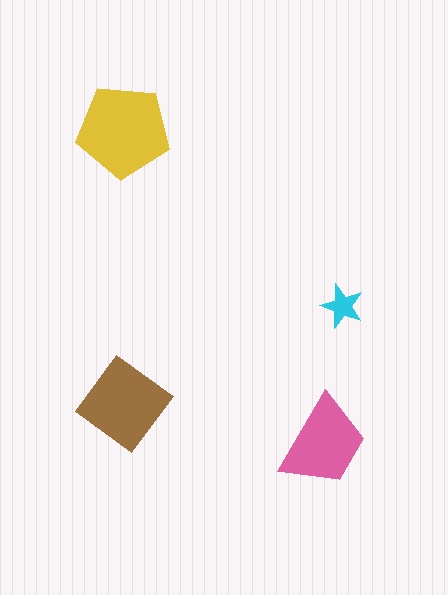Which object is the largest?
The yellow pentagon.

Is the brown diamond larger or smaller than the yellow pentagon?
Smaller.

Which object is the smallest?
The cyan star.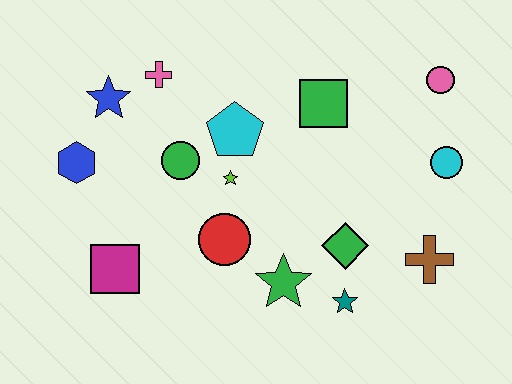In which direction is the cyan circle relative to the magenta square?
The cyan circle is to the right of the magenta square.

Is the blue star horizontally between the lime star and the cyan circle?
No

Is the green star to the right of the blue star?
Yes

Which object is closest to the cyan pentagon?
The lime star is closest to the cyan pentagon.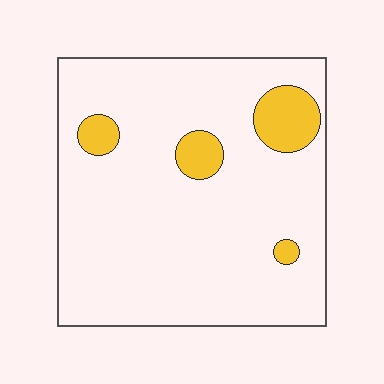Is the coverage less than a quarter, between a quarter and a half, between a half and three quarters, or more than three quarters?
Less than a quarter.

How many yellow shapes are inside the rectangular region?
4.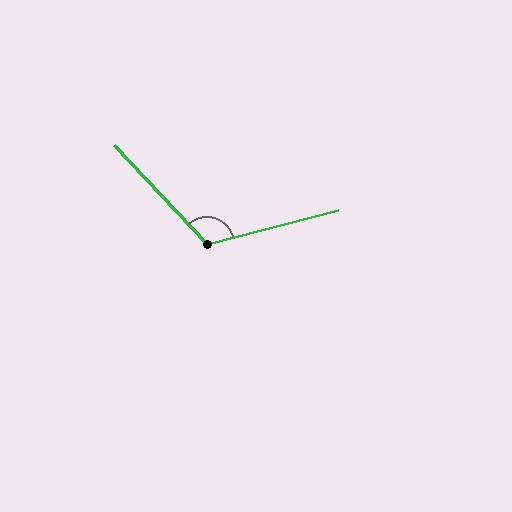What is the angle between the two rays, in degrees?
Approximately 119 degrees.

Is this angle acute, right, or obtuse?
It is obtuse.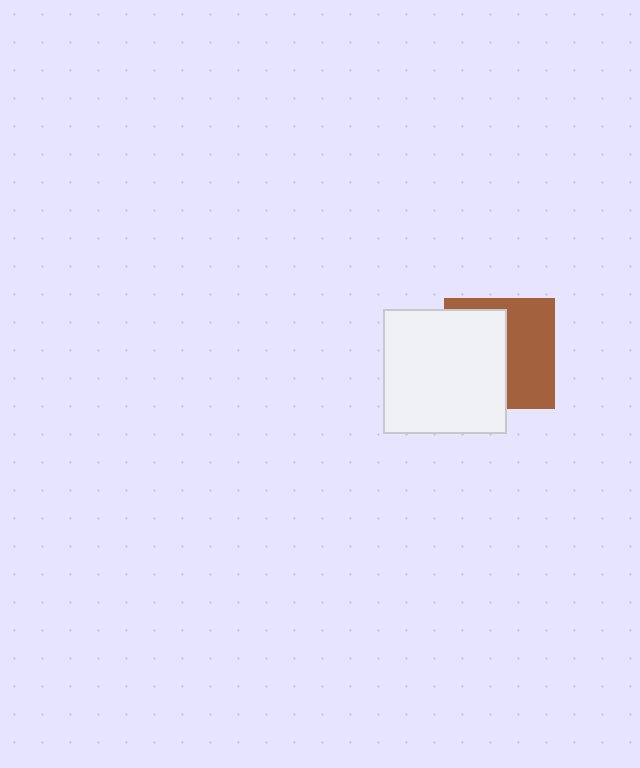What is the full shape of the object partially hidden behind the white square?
The partially hidden object is a brown square.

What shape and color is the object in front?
The object in front is a white square.